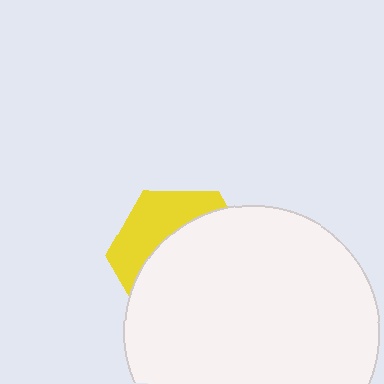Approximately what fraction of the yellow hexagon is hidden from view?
Roughly 66% of the yellow hexagon is hidden behind the white circle.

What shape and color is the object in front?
The object in front is a white circle.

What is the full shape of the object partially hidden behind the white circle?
The partially hidden object is a yellow hexagon.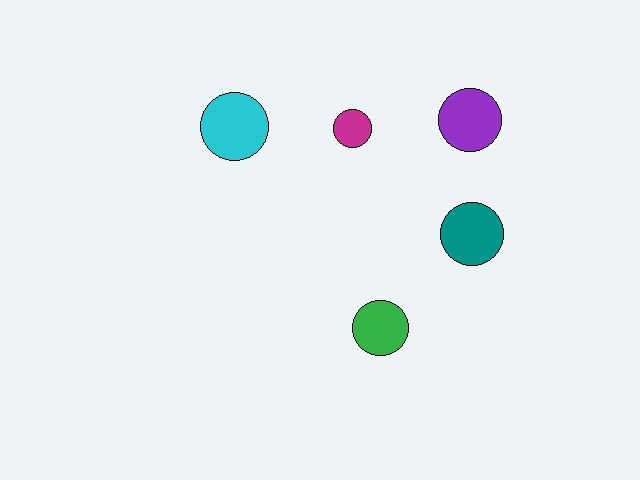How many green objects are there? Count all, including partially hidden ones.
There is 1 green object.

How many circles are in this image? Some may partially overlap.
There are 5 circles.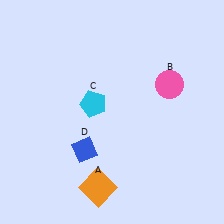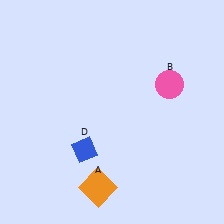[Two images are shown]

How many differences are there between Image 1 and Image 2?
There is 1 difference between the two images.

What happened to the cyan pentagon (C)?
The cyan pentagon (C) was removed in Image 2. It was in the top-left area of Image 1.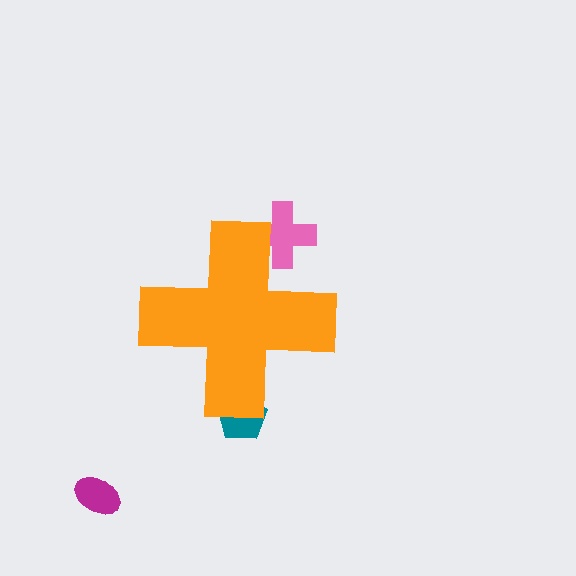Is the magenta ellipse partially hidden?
No, the magenta ellipse is fully visible.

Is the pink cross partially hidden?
Yes, the pink cross is partially hidden behind the orange cross.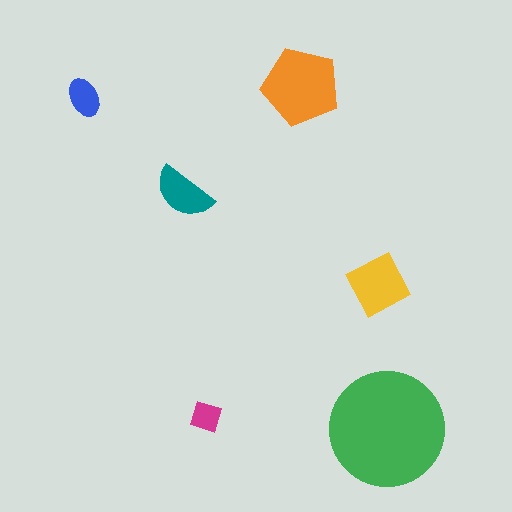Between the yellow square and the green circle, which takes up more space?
The green circle.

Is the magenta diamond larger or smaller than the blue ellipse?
Smaller.